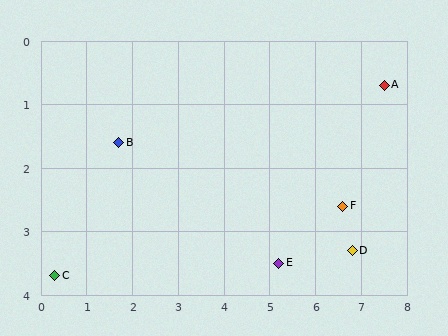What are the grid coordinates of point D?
Point D is at approximately (6.8, 3.3).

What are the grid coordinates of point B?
Point B is at approximately (1.7, 1.6).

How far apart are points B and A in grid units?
Points B and A are about 5.9 grid units apart.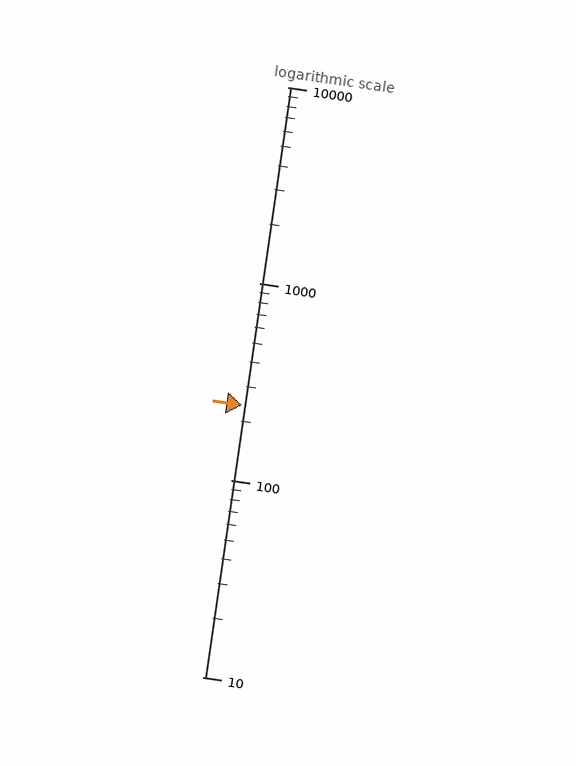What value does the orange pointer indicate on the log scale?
The pointer indicates approximately 240.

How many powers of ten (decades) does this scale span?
The scale spans 3 decades, from 10 to 10000.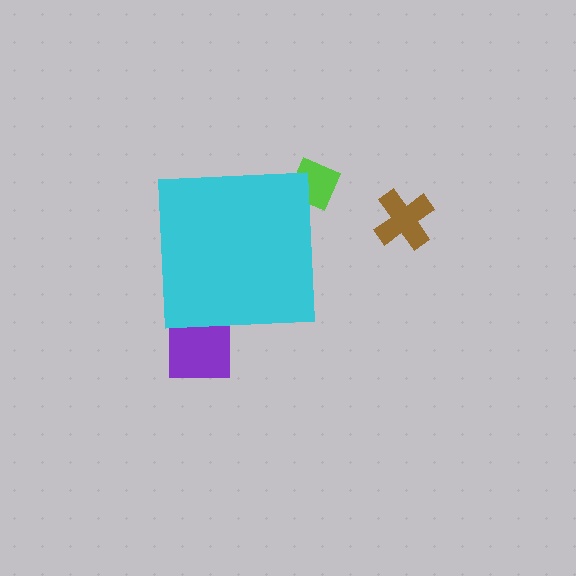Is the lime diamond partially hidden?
Yes, the lime diamond is partially hidden behind the cyan square.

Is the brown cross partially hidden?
No, the brown cross is fully visible.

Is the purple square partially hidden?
Yes, the purple square is partially hidden behind the cyan square.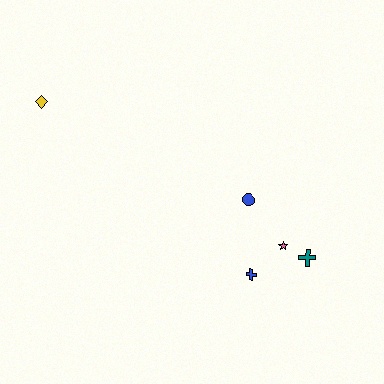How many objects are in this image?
There are 5 objects.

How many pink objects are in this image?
There is 1 pink object.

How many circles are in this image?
There is 1 circle.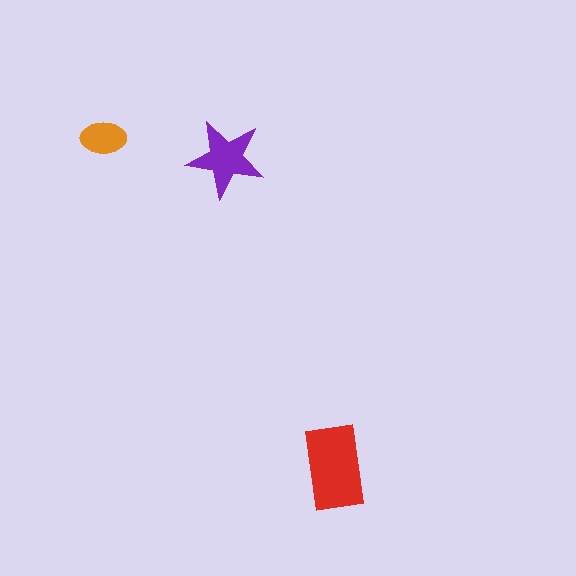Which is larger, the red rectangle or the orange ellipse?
The red rectangle.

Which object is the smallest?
The orange ellipse.